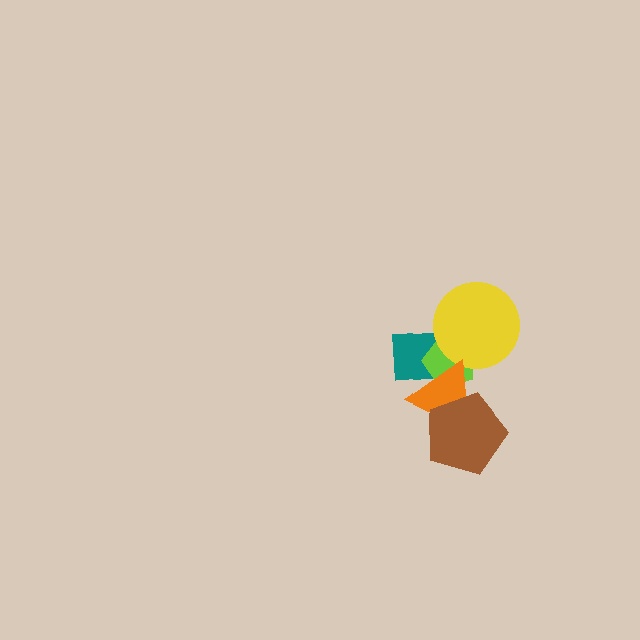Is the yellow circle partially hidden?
No, no other shape covers it.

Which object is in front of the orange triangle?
The brown pentagon is in front of the orange triangle.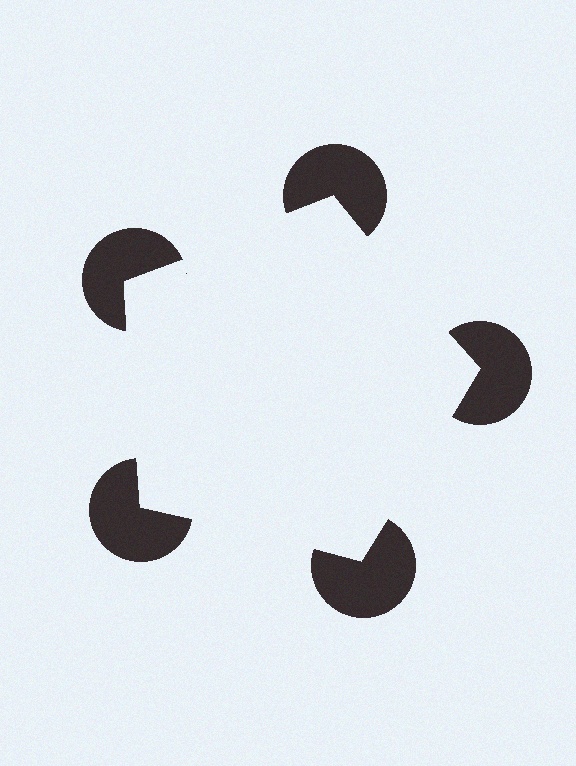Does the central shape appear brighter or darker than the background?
It typically appears slightly brighter than the background, even though no actual brightness change is drawn.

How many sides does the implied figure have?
5 sides.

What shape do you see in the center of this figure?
An illusory pentagon — its edges are inferred from the aligned wedge cuts in the pac-man discs, not physically drawn.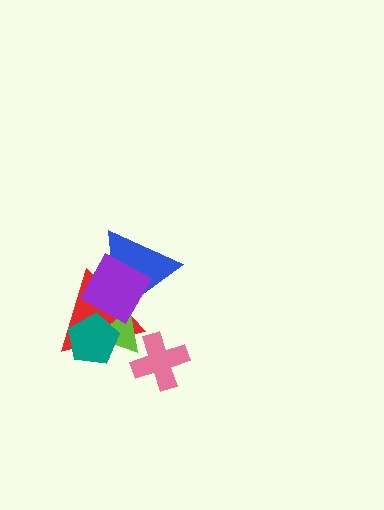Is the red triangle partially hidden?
Yes, it is partially covered by another shape.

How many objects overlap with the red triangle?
4 objects overlap with the red triangle.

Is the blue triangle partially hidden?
Yes, it is partially covered by another shape.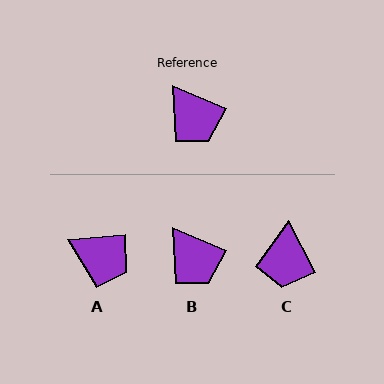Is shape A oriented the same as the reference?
No, it is off by about 28 degrees.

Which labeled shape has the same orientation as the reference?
B.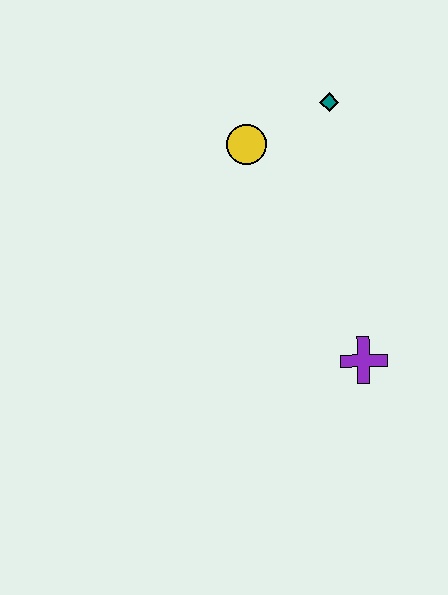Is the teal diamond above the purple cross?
Yes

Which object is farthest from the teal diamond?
The purple cross is farthest from the teal diamond.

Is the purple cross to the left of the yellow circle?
No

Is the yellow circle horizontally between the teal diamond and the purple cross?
No